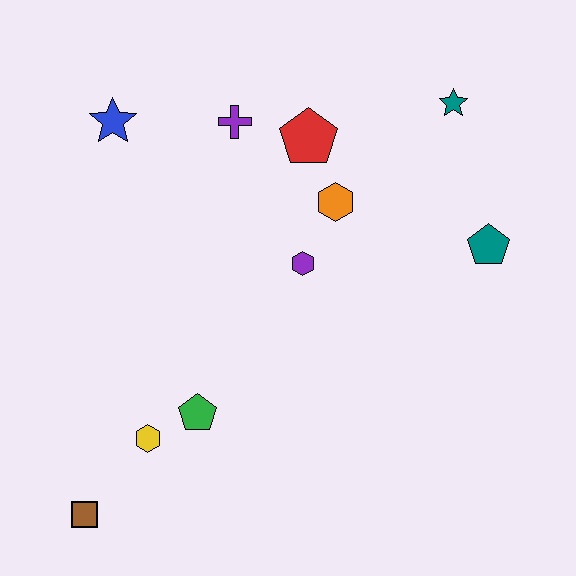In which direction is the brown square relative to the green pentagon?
The brown square is to the left of the green pentagon.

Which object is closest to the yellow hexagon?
The green pentagon is closest to the yellow hexagon.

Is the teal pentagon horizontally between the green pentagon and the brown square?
No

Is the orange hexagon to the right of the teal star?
No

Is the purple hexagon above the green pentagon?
Yes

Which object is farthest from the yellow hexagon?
The teal star is farthest from the yellow hexagon.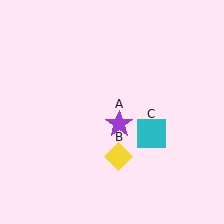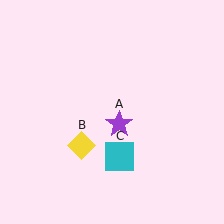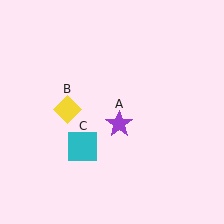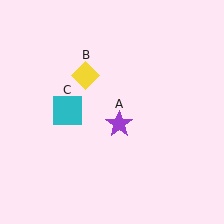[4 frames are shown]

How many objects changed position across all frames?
2 objects changed position: yellow diamond (object B), cyan square (object C).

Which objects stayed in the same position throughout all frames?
Purple star (object A) remained stationary.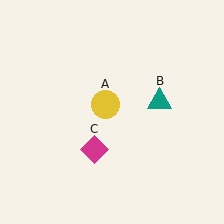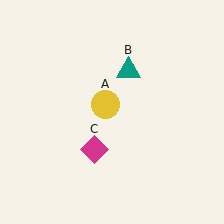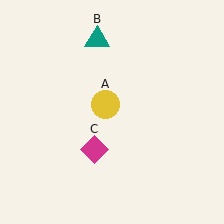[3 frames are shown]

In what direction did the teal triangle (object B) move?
The teal triangle (object B) moved up and to the left.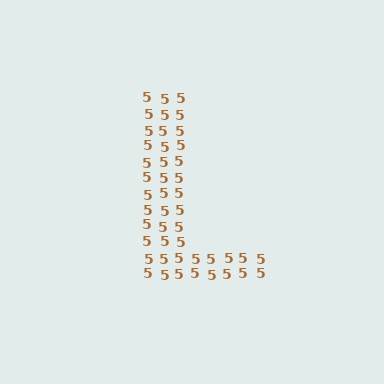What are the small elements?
The small elements are digit 5's.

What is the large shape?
The large shape is the letter L.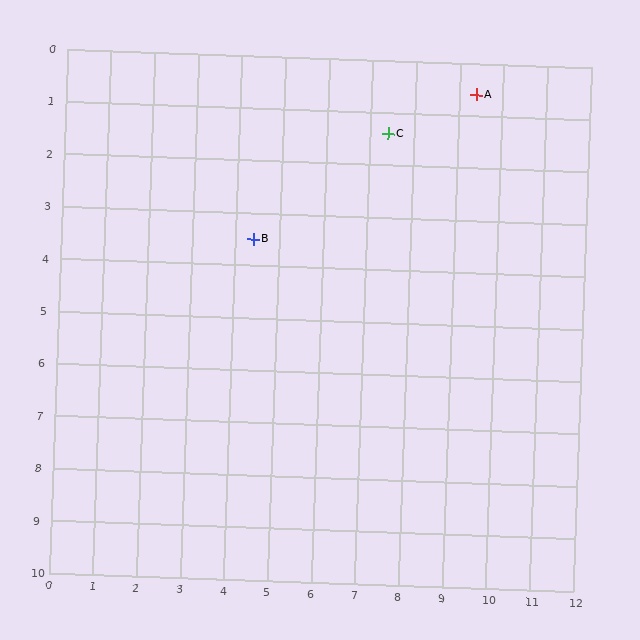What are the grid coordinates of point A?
Point A is at approximately (9.4, 0.6).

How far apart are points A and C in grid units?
Points A and C are about 2.2 grid units apart.